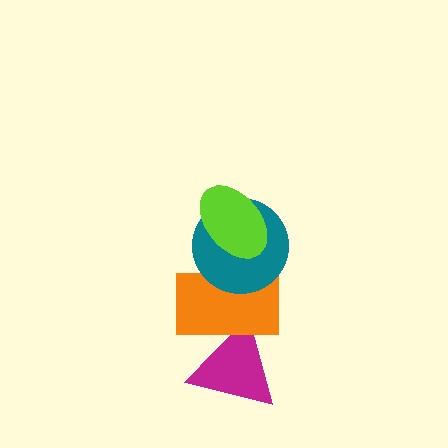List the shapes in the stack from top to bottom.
From top to bottom: the lime ellipse, the teal circle, the orange rectangle, the magenta triangle.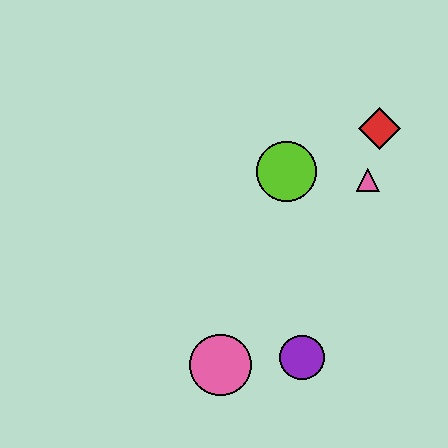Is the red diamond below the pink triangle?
No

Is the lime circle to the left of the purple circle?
Yes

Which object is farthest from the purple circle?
The red diamond is farthest from the purple circle.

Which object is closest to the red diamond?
The pink triangle is closest to the red diamond.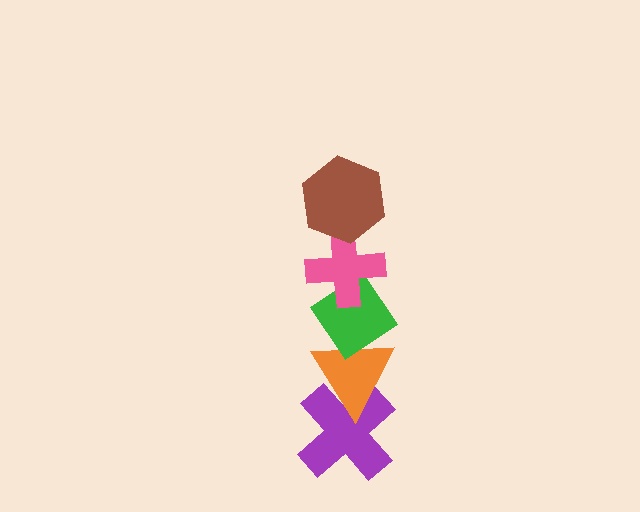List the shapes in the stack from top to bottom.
From top to bottom: the brown hexagon, the pink cross, the green diamond, the orange triangle, the purple cross.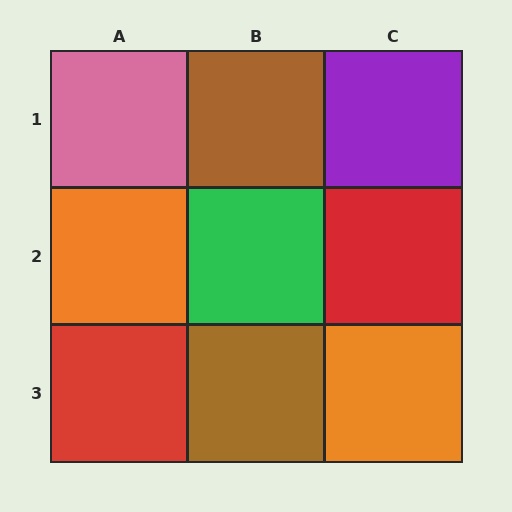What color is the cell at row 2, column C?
Red.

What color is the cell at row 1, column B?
Brown.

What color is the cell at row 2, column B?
Green.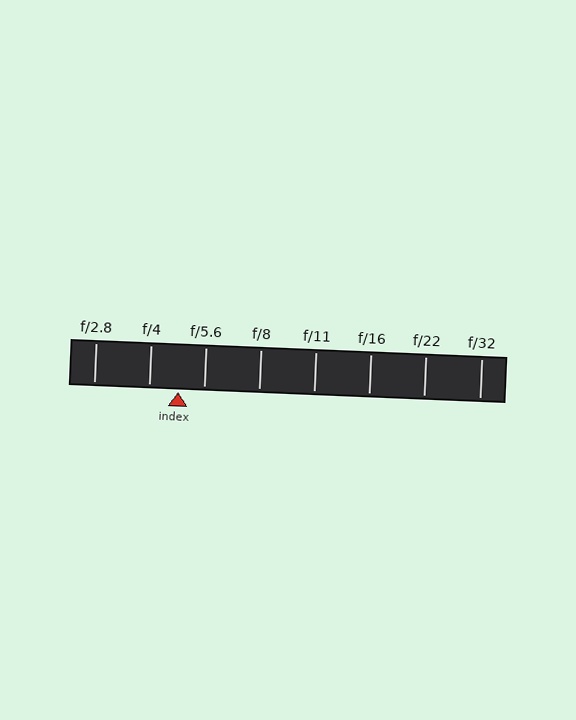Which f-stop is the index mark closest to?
The index mark is closest to f/5.6.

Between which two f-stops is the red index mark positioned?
The index mark is between f/4 and f/5.6.